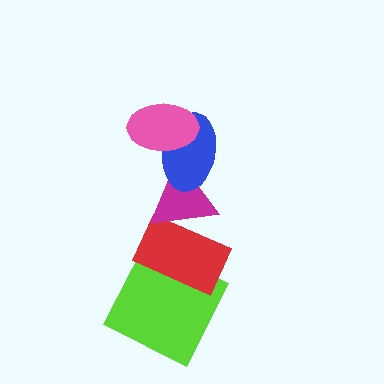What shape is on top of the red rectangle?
The magenta triangle is on top of the red rectangle.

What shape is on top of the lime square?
The red rectangle is on top of the lime square.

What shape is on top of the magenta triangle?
The blue ellipse is on top of the magenta triangle.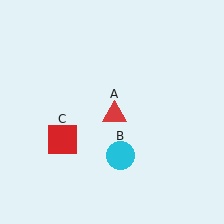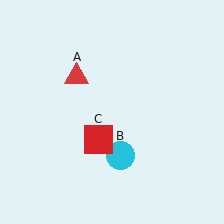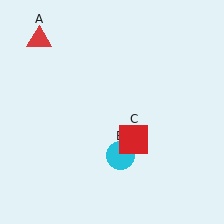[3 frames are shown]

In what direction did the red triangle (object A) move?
The red triangle (object A) moved up and to the left.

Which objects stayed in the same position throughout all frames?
Cyan circle (object B) remained stationary.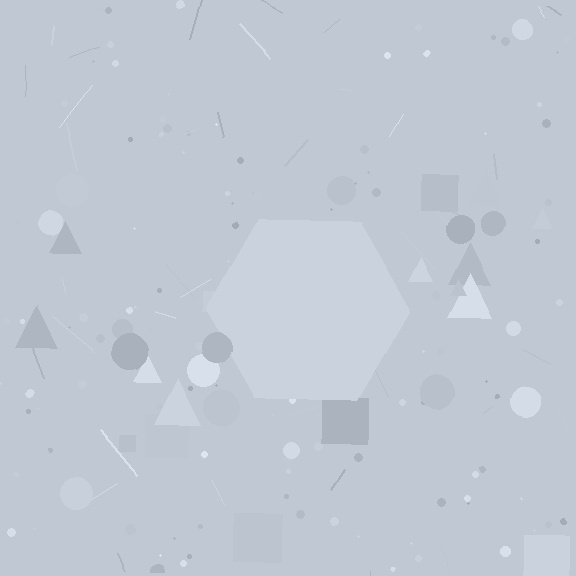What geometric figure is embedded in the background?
A hexagon is embedded in the background.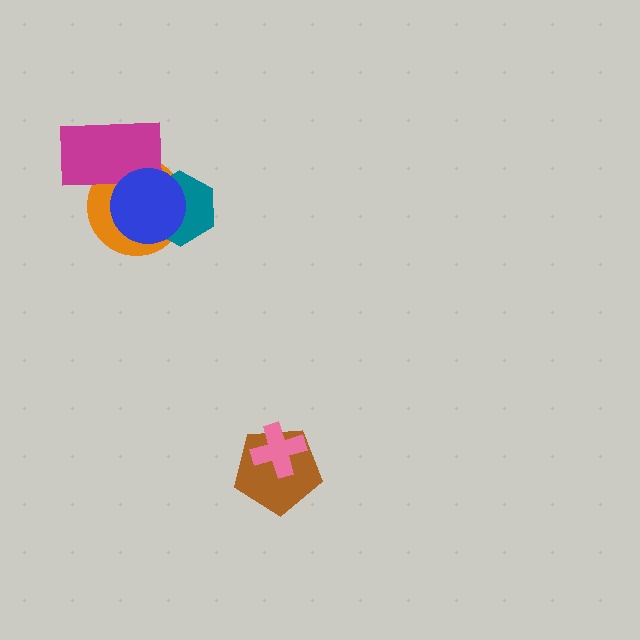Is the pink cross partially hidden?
No, no other shape covers it.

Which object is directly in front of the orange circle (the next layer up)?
The magenta rectangle is directly in front of the orange circle.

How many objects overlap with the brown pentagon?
1 object overlaps with the brown pentagon.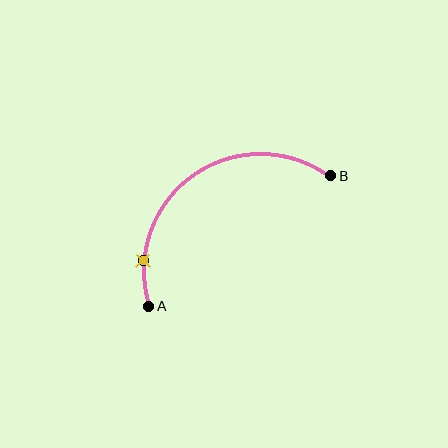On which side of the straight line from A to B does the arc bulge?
The arc bulges above and to the left of the straight line connecting A and B.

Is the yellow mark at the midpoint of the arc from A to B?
No. The yellow mark lies on the arc but is closer to endpoint A. The arc midpoint would be at the point on the curve equidistant along the arc from both A and B.